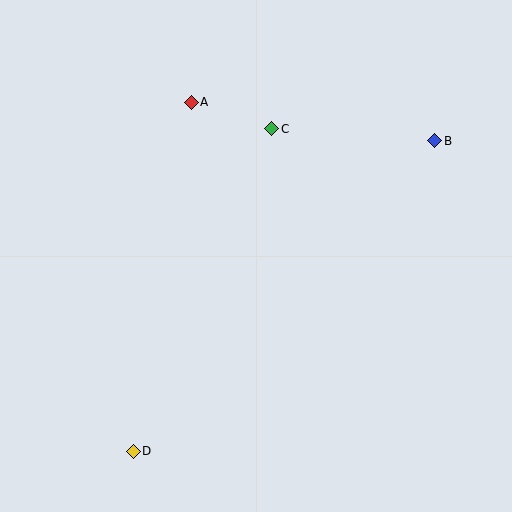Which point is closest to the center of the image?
Point C at (272, 129) is closest to the center.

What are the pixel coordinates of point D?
Point D is at (133, 451).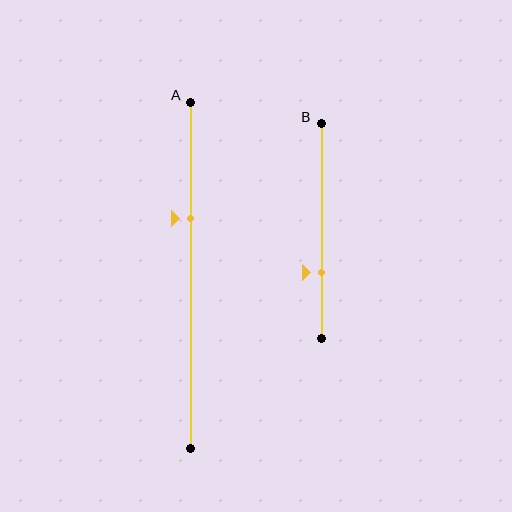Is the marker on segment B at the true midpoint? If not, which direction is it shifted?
No, the marker on segment B is shifted downward by about 19% of the segment length.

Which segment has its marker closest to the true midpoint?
Segment A has its marker closest to the true midpoint.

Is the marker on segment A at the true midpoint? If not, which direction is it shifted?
No, the marker on segment A is shifted upward by about 16% of the segment length.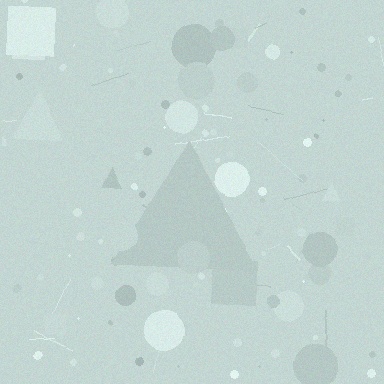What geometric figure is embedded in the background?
A triangle is embedded in the background.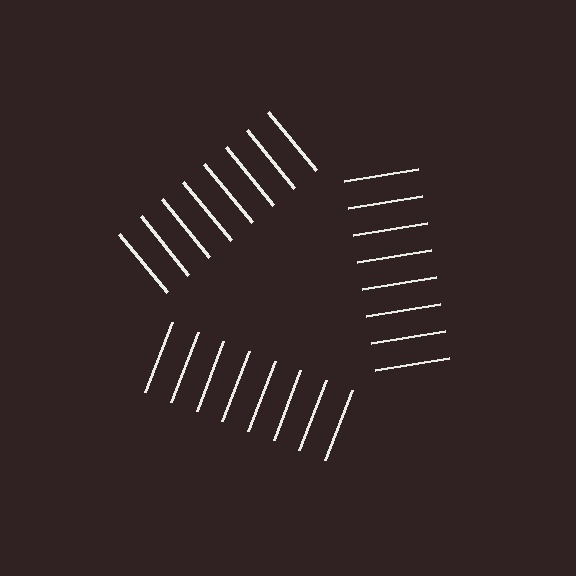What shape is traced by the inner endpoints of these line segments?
An illusory triangle — the line segments terminate on its edges but no continuous stroke is drawn.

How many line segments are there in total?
24 — 8 along each of the 3 edges.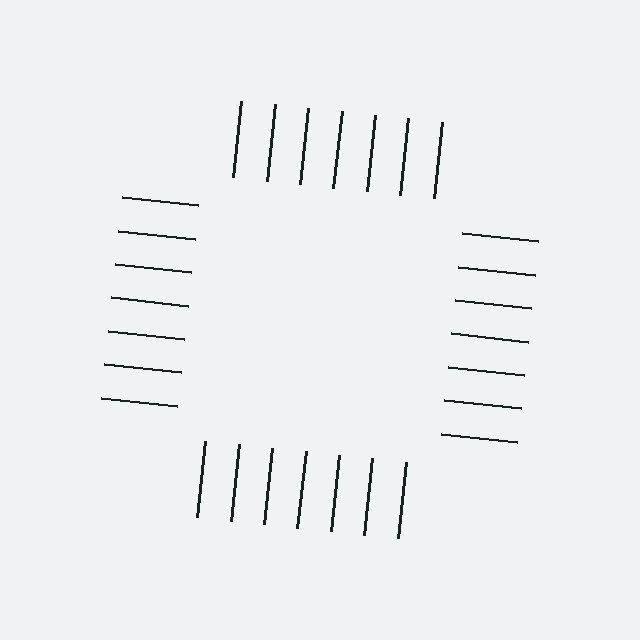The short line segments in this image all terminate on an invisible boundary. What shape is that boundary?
An illusory square — the line segments terminate on its edges but no continuous stroke is drawn.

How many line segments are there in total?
28 — 7 along each of the 4 edges.